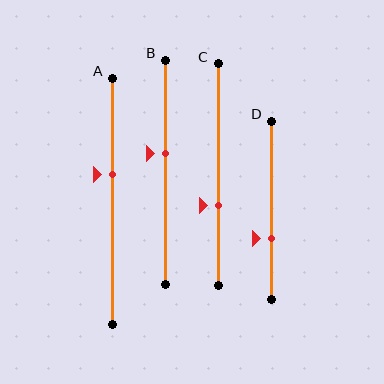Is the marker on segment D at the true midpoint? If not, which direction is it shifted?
No, the marker on segment D is shifted downward by about 16% of the segment length.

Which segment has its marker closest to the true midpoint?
Segment B has its marker closest to the true midpoint.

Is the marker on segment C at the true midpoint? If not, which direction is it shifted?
No, the marker on segment C is shifted downward by about 14% of the segment length.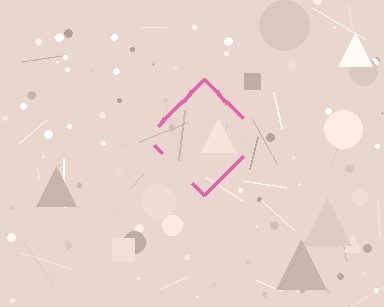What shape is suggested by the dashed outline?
The dashed outline suggests a diamond.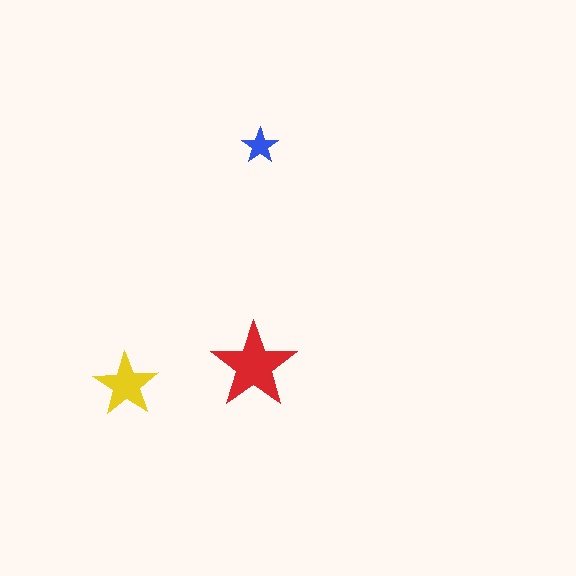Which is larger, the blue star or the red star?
The red one.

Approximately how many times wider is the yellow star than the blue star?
About 2 times wider.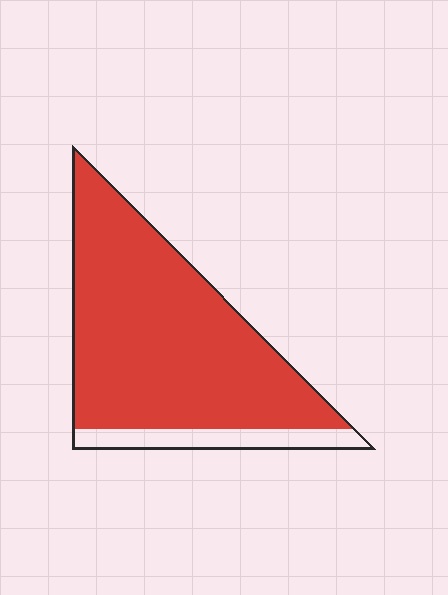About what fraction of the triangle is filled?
About seven eighths (7/8).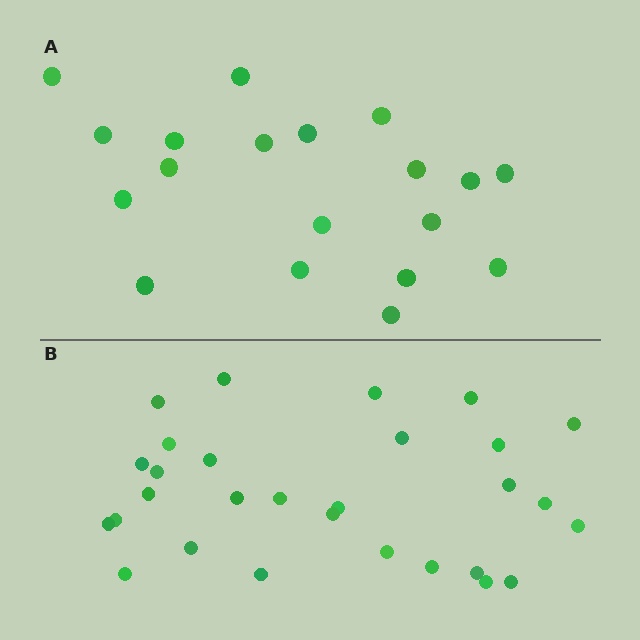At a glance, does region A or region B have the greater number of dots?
Region B (the bottom region) has more dots.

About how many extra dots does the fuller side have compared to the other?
Region B has roughly 10 or so more dots than region A.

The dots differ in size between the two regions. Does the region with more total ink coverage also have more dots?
No. Region A has more total ink coverage because its dots are larger, but region B actually contains more individual dots. Total area can be misleading — the number of items is what matters here.